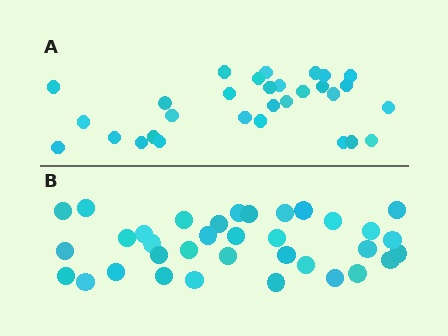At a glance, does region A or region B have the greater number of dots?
Region B (the bottom region) has more dots.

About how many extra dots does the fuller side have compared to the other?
Region B has about 5 more dots than region A.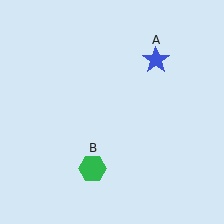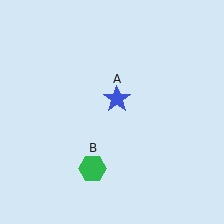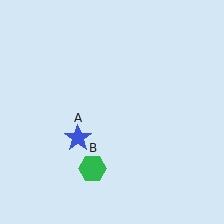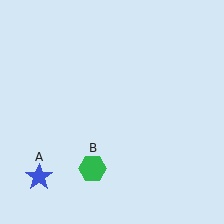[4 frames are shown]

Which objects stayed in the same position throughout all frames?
Green hexagon (object B) remained stationary.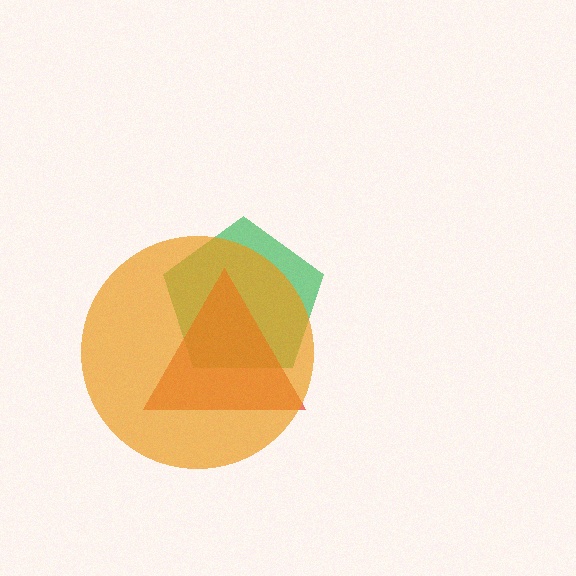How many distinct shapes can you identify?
There are 3 distinct shapes: a green pentagon, a red triangle, an orange circle.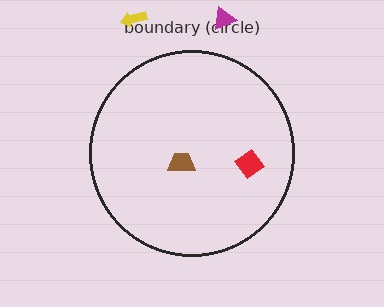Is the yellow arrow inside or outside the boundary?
Outside.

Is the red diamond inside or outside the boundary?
Inside.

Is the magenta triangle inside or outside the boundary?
Outside.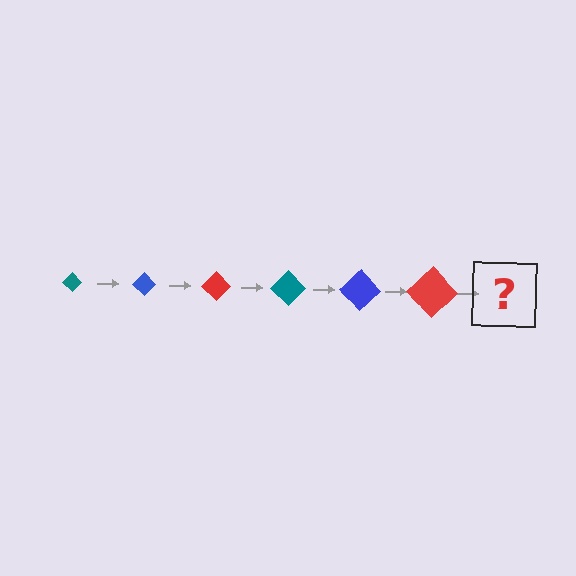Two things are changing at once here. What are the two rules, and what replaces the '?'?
The two rules are that the diamond grows larger each step and the color cycles through teal, blue, and red. The '?' should be a teal diamond, larger than the previous one.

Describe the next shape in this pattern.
It should be a teal diamond, larger than the previous one.